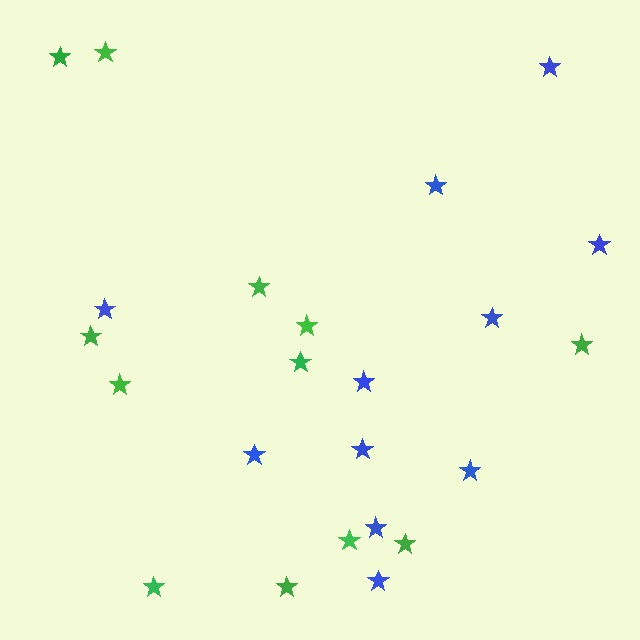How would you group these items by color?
There are 2 groups: one group of blue stars (11) and one group of green stars (12).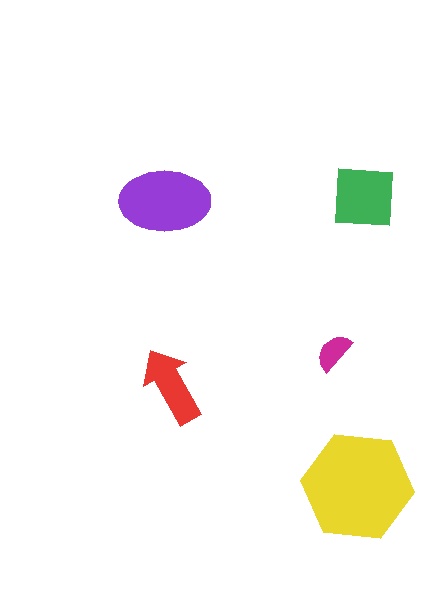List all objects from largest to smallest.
The yellow hexagon, the purple ellipse, the green square, the red arrow, the magenta semicircle.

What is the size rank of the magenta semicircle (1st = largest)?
5th.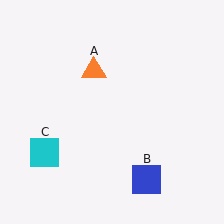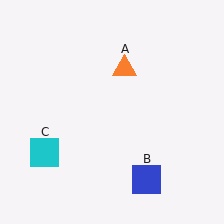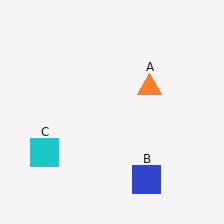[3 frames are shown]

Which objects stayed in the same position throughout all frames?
Blue square (object B) and cyan square (object C) remained stationary.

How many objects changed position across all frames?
1 object changed position: orange triangle (object A).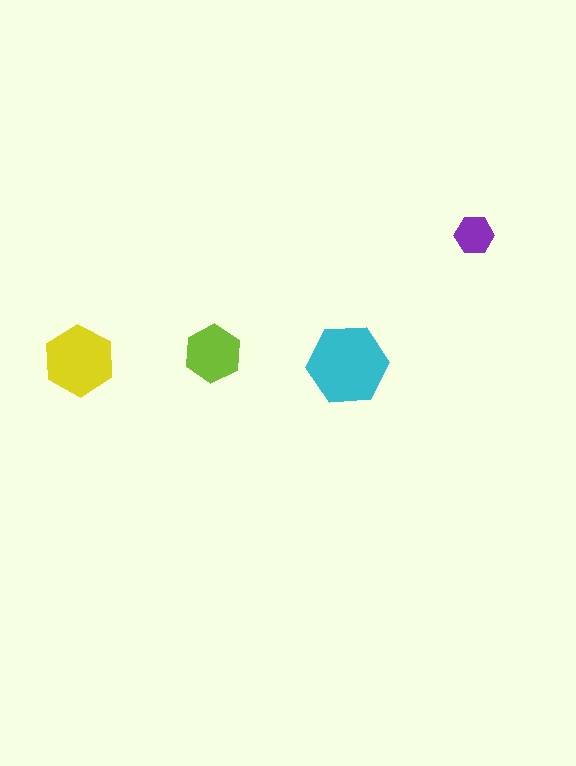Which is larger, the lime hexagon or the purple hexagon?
The lime one.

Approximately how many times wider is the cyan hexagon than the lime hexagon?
About 1.5 times wider.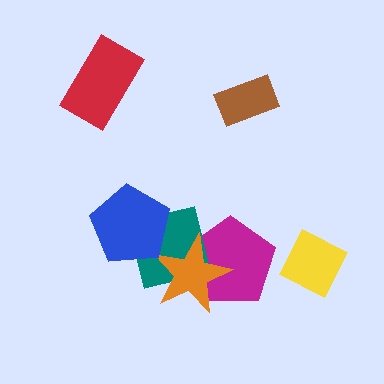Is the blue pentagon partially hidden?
No, no other shape covers it.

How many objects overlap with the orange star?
2 objects overlap with the orange star.